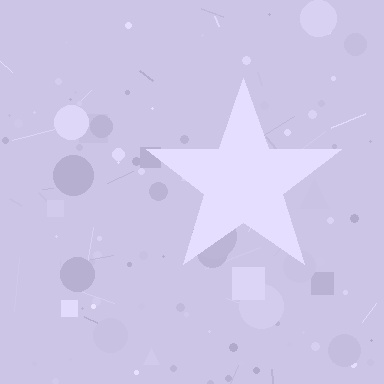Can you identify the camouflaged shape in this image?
The camouflaged shape is a star.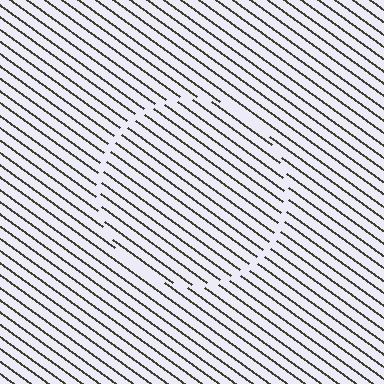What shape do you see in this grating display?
An illusory circle. The interior of the shape contains the same grating, shifted by half a period — the contour is defined by the phase discontinuity where line-ends from the inner and outer gratings abut.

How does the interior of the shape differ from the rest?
The interior of the shape contains the same grating, shifted by half a period — the contour is defined by the phase discontinuity where line-ends from the inner and outer gratings abut.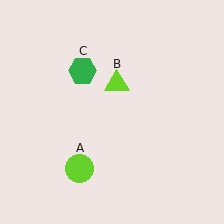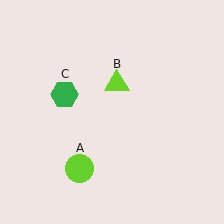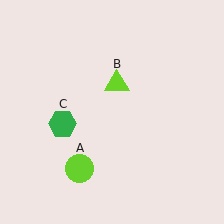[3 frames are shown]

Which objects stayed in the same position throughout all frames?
Lime circle (object A) and lime triangle (object B) remained stationary.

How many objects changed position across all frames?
1 object changed position: green hexagon (object C).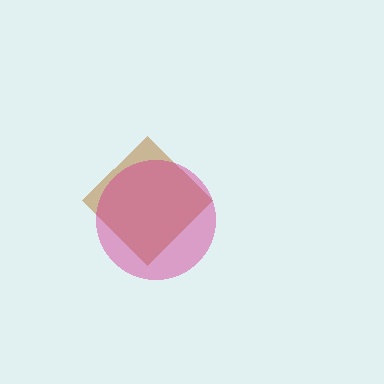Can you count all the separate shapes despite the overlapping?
Yes, there are 2 separate shapes.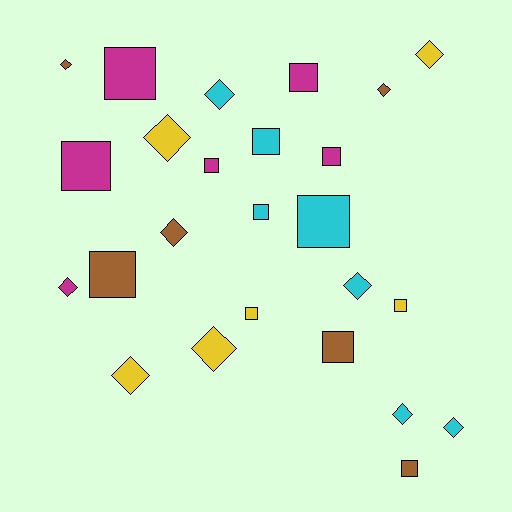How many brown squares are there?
There are 3 brown squares.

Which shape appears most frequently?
Square, with 13 objects.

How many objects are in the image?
There are 25 objects.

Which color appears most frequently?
Cyan, with 7 objects.